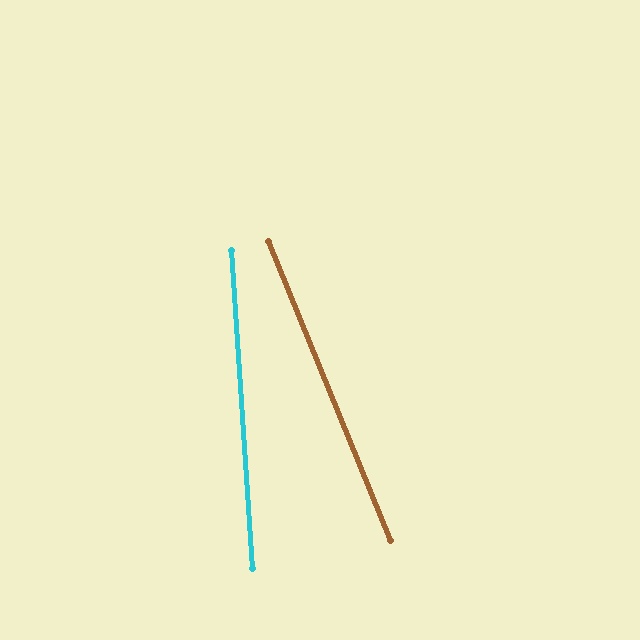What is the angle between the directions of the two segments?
Approximately 18 degrees.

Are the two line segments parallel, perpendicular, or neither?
Neither parallel nor perpendicular — they differ by about 18°.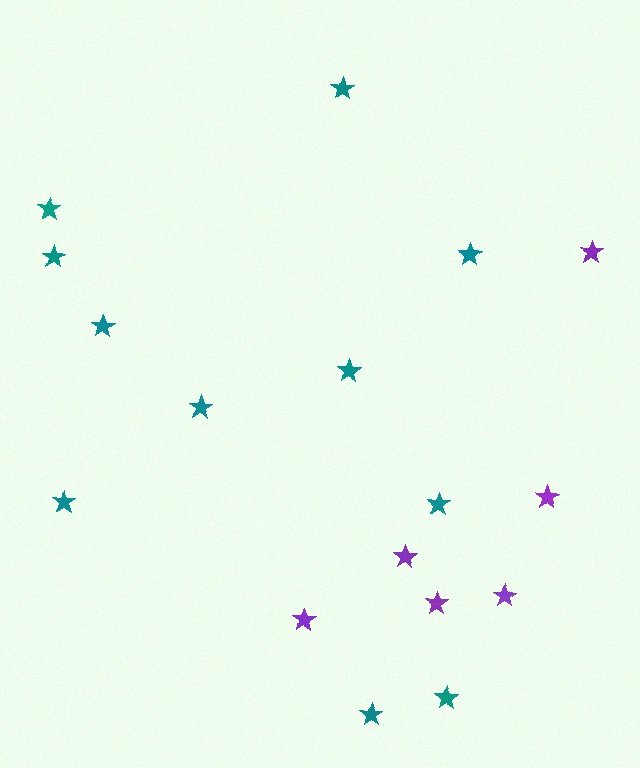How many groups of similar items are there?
There are 2 groups: one group of purple stars (6) and one group of teal stars (11).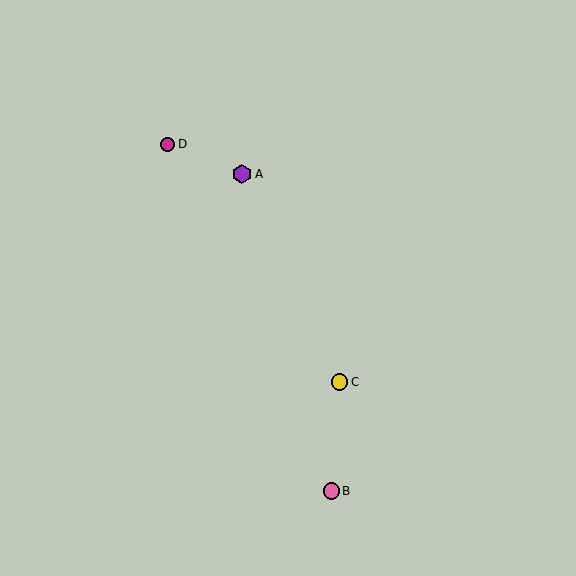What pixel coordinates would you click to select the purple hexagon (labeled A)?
Click at (242, 174) to select the purple hexagon A.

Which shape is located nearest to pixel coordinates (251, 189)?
The purple hexagon (labeled A) at (242, 174) is nearest to that location.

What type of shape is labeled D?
Shape D is a magenta circle.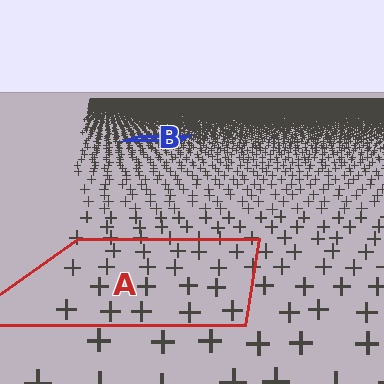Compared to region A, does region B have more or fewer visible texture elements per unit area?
Region B has more texture elements per unit area — they are packed more densely because it is farther away.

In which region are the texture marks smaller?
The texture marks are smaller in region B, because it is farther away.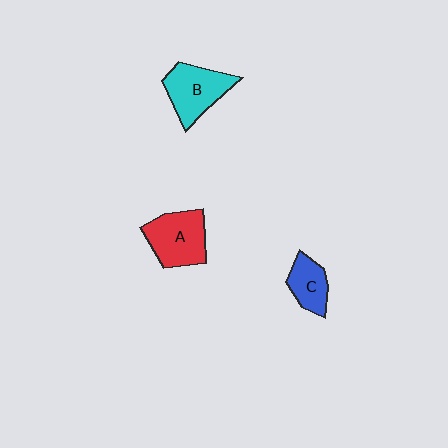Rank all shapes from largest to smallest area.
From largest to smallest: A (red), B (cyan), C (blue).